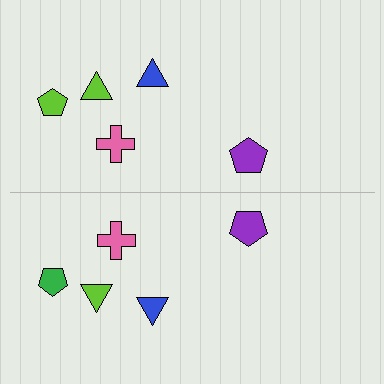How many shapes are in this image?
There are 10 shapes in this image.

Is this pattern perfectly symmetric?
No, the pattern is not perfectly symmetric. The green pentagon on the bottom side breaks the symmetry — its mirror counterpart is lime.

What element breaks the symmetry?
The green pentagon on the bottom side breaks the symmetry — its mirror counterpart is lime.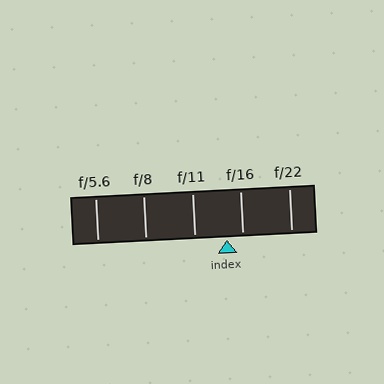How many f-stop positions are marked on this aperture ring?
There are 5 f-stop positions marked.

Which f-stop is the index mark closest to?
The index mark is closest to f/16.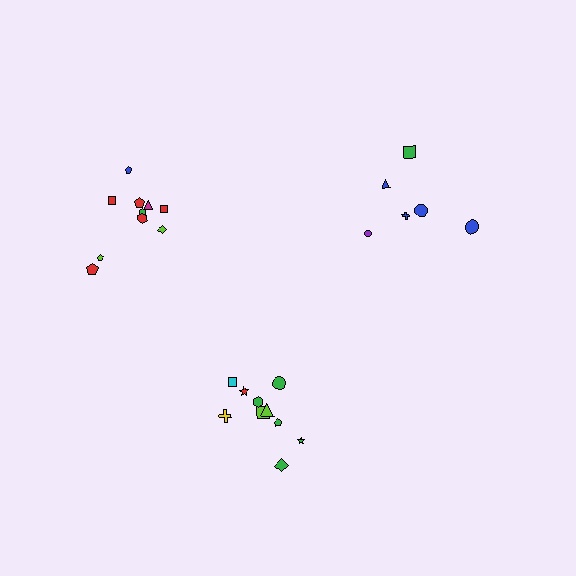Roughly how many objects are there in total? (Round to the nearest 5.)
Roughly 25 objects in total.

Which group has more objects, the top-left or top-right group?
The top-left group.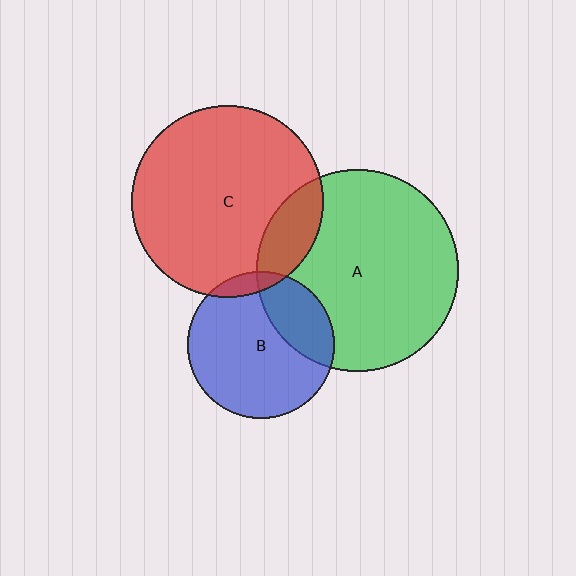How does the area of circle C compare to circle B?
Approximately 1.7 times.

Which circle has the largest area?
Circle A (green).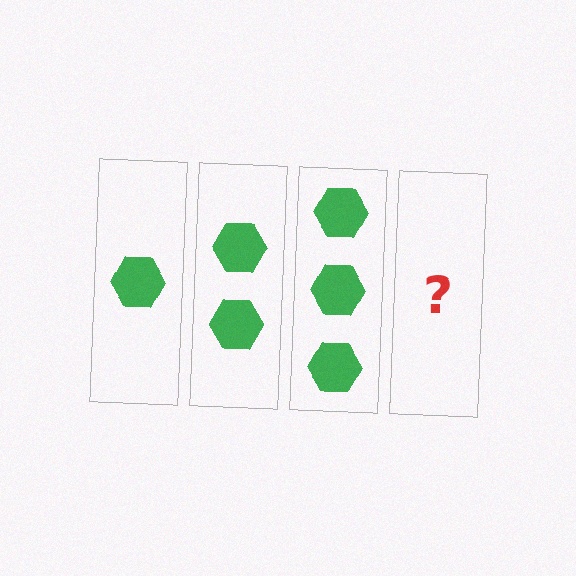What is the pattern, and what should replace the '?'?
The pattern is that each step adds one more hexagon. The '?' should be 4 hexagons.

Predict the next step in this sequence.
The next step is 4 hexagons.